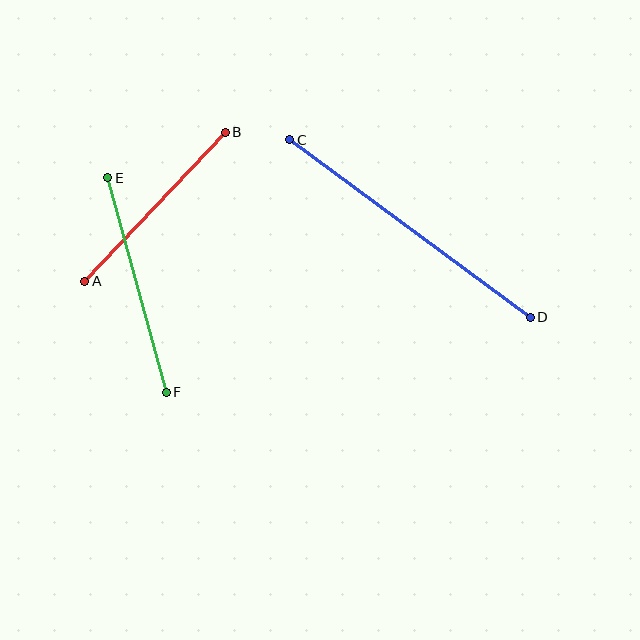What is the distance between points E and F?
The distance is approximately 222 pixels.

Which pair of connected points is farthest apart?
Points C and D are farthest apart.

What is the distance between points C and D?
The distance is approximately 299 pixels.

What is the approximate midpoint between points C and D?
The midpoint is at approximately (410, 229) pixels.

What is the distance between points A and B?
The distance is approximately 205 pixels.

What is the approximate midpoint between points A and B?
The midpoint is at approximately (155, 207) pixels.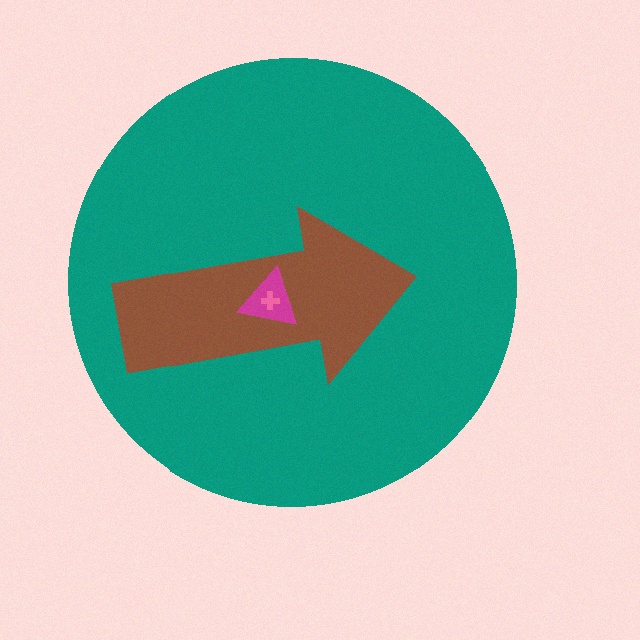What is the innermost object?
The pink cross.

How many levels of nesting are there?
4.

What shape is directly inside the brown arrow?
The magenta triangle.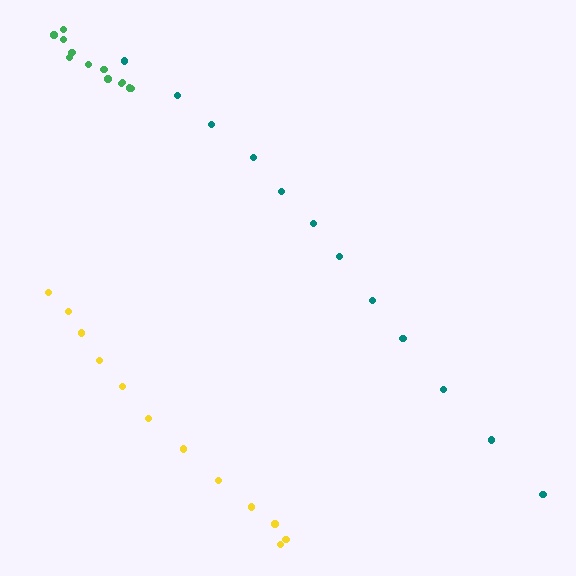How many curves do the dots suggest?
There are 3 distinct paths.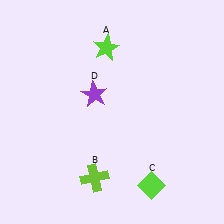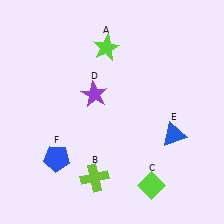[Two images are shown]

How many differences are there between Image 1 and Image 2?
There are 2 differences between the two images.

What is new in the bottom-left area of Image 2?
A blue pentagon (F) was added in the bottom-left area of Image 2.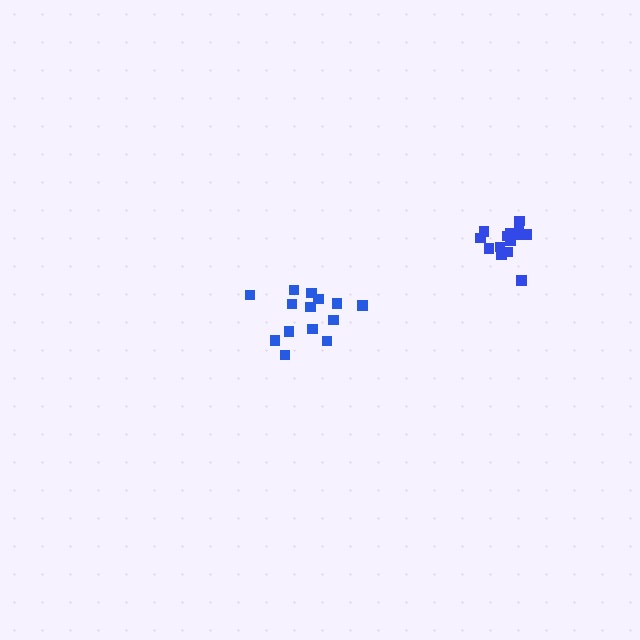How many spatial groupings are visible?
There are 2 spatial groupings.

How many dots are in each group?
Group 1: 15 dots, Group 2: 14 dots (29 total).